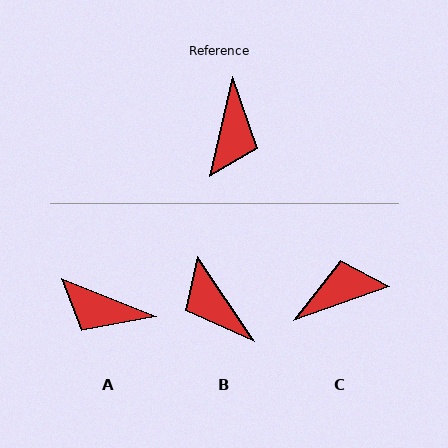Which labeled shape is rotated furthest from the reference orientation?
B, about 133 degrees away.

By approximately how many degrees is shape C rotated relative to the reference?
Approximately 123 degrees counter-clockwise.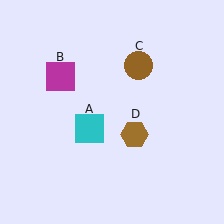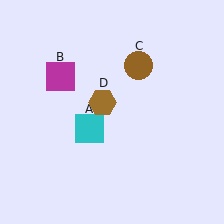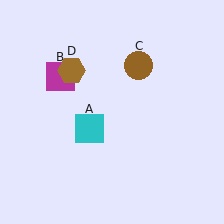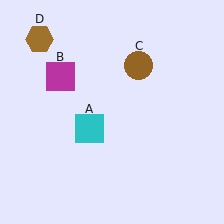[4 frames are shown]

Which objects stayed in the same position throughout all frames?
Cyan square (object A) and magenta square (object B) and brown circle (object C) remained stationary.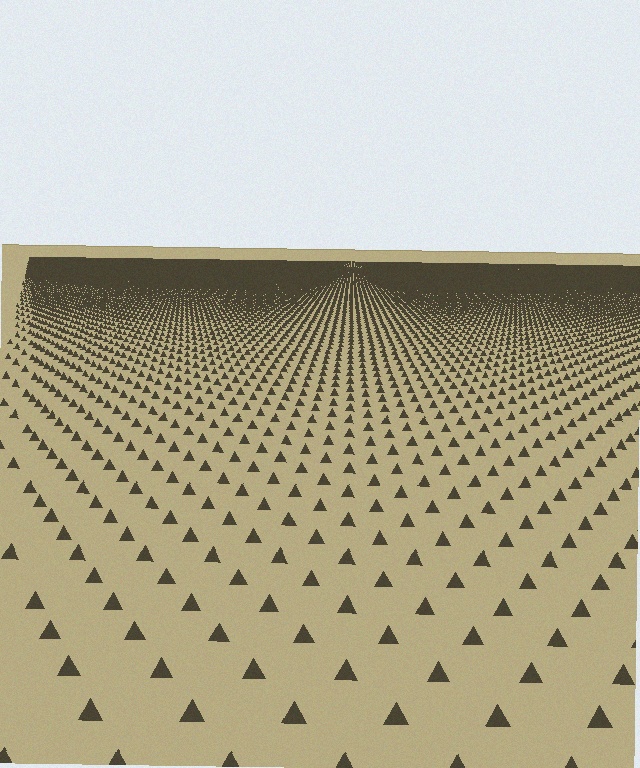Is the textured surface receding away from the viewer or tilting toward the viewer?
The surface is receding away from the viewer. Texture elements get smaller and denser toward the top.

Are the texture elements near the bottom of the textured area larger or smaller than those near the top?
Larger. Near the bottom, elements are closer to the viewer and appear at a bigger on-screen size.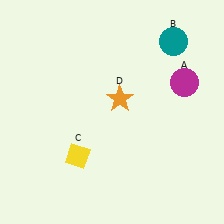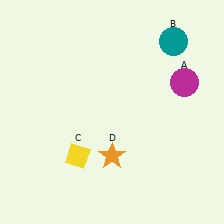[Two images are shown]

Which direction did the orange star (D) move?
The orange star (D) moved down.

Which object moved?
The orange star (D) moved down.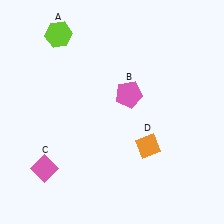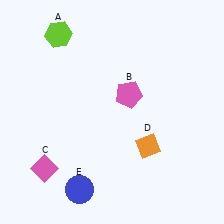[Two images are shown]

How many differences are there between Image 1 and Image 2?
There is 1 difference between the two images.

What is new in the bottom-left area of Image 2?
A blue circle (E) was added in the bottom-left area of Image 2.